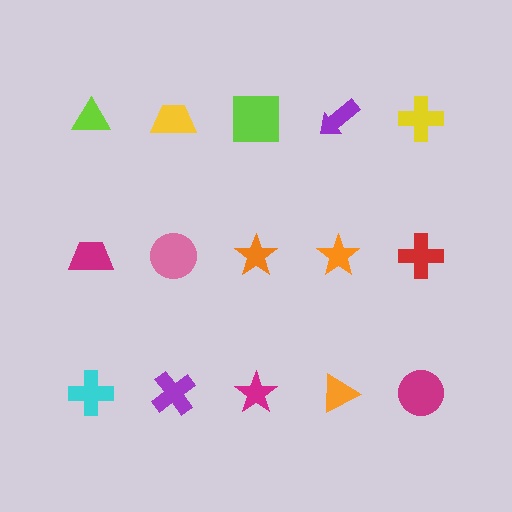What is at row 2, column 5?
A red cross.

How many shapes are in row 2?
5 shapes.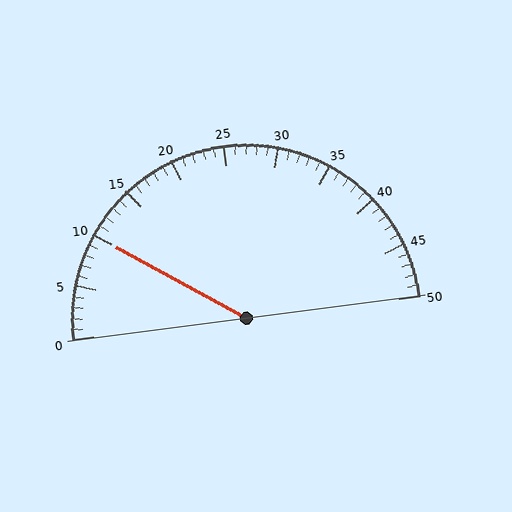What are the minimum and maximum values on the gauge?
The gauge ranges from 0 to 50.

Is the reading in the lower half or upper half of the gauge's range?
The reading is in the lower half of the range (0 to 50).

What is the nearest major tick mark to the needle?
The nearest major tick mark is 10.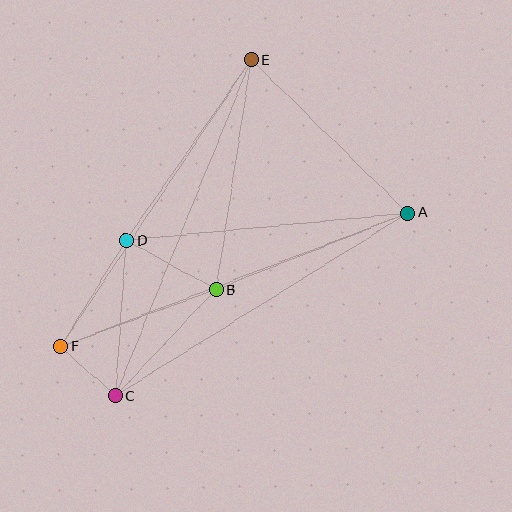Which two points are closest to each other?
Points C and F are closest to each other.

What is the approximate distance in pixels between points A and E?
The distance between A and E is approximately 219 pixels.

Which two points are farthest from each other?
Points A and F are farthest from each other.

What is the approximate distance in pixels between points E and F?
The distance between E and F is approximately 344 pixels.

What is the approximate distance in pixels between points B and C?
The distance between B and C is approximately 146 pixels.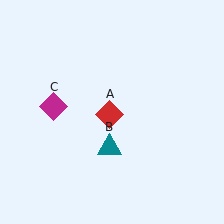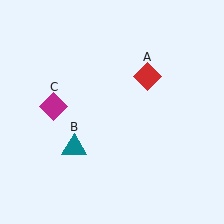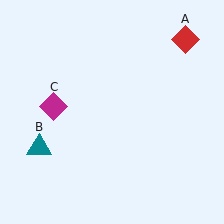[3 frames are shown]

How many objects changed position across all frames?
2 objects changed position: red diamond (object A), teal triangle (object B).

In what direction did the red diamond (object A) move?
The red diamond (object A) moved up and to the right.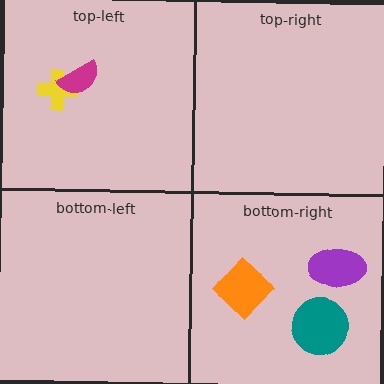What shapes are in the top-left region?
The yellow cross, the magenta semicircle.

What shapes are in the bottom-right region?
The purple ellipse, the teal circle, the orange diamond.